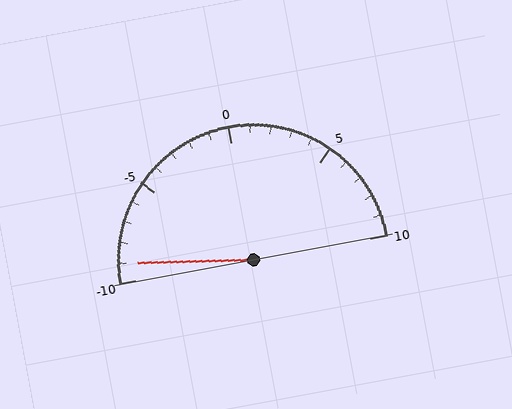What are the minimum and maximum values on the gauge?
The gauge ranges from -10 to 10.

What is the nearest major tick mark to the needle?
The nearest major tick mark is -10.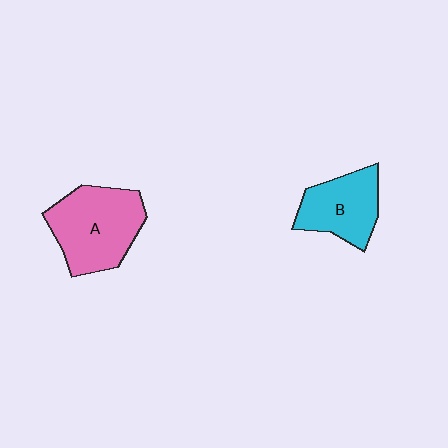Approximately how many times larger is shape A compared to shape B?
Approximately 1.4 times.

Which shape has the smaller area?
Shape B (cyan).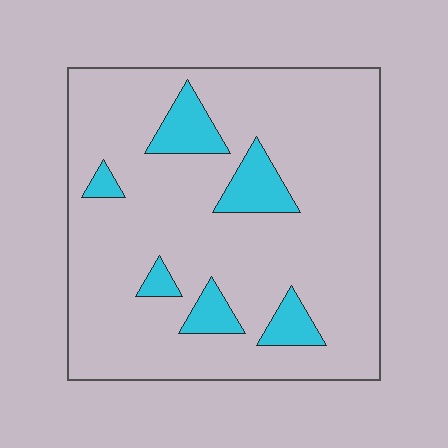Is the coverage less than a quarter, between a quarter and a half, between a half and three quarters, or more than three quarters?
Less than a quarter.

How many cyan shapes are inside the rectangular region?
6.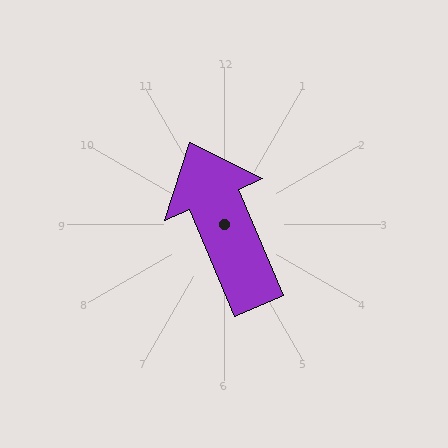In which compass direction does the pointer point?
Northwest.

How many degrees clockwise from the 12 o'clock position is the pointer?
Approximately 337 degrees.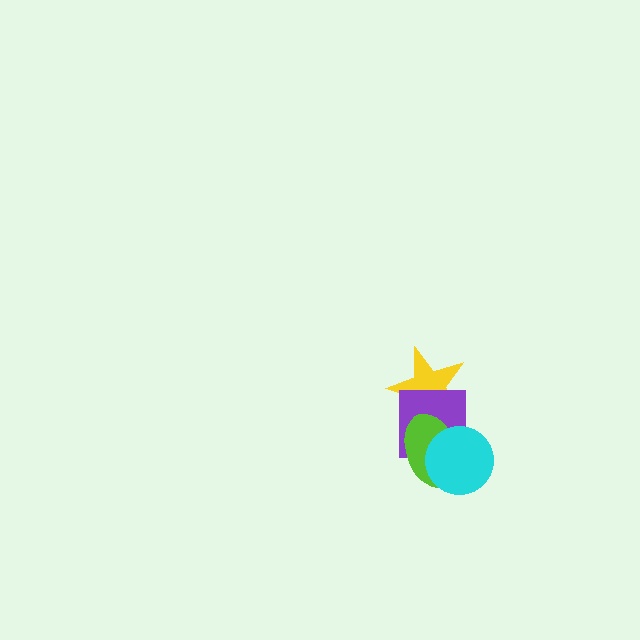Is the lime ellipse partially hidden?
Yes, it is partially covered by another shape.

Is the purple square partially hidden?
Yes, it is partially covered by another shape.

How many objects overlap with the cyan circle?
2 objects overlap with the cyan circle.